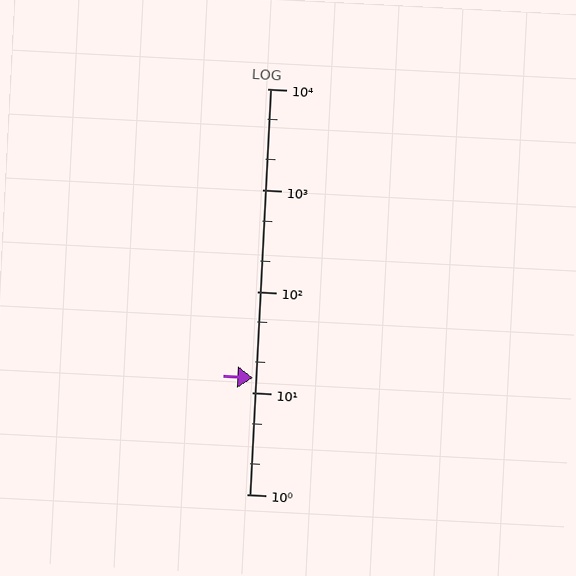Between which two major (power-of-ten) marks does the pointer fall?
The pointer is between 10 and 100.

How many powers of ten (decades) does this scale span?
The scale spans 4 decades, from 1 to 10000.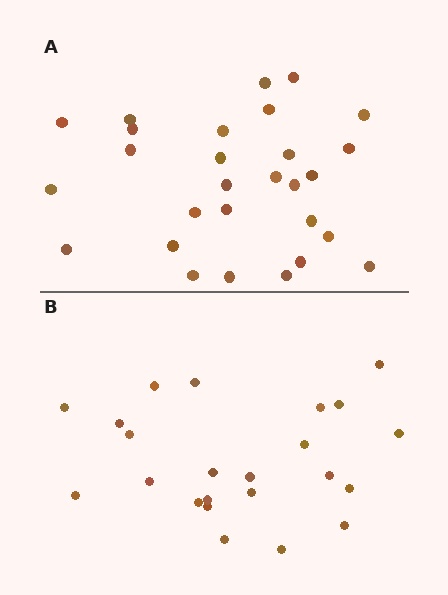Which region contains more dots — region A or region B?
Region A (the top region) has more dots.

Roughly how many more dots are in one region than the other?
Region A has about 5 more dots than region B.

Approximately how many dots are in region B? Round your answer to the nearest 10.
About 20 dots. (The exact count is 23, which rounds to 20.)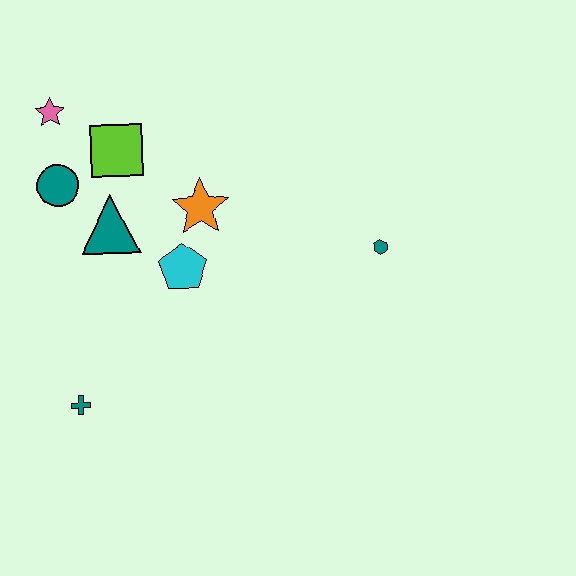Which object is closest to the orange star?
The cyan pentagon is closest to the orange star.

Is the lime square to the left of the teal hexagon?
Yes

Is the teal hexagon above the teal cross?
Yes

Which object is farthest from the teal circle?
The teal hexagon is farthest from the teal circle.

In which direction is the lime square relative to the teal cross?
The lime square is above the teal cross.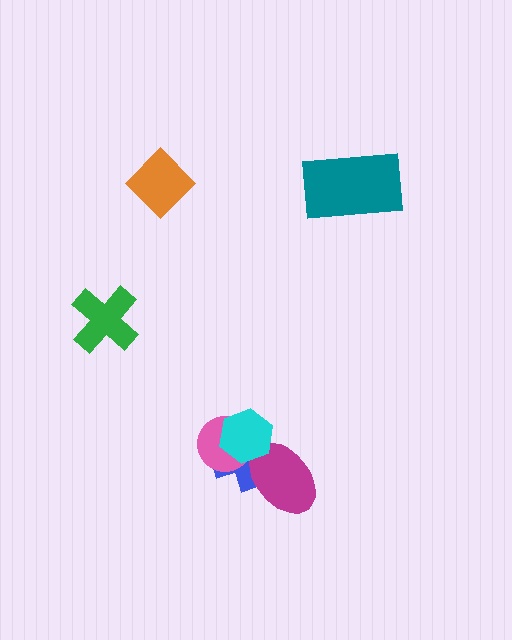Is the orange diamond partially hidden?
No, no other shape covers it.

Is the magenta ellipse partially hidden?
Yes, it is partially covered by another shape.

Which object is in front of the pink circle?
The cyan hexagon is in front of the pink circle.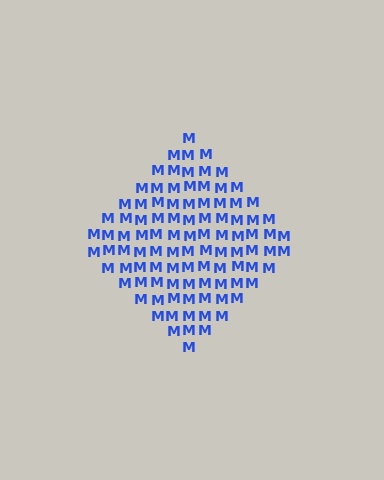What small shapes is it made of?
It is made of small letter M's.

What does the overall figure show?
The overall figure shows a diamond.